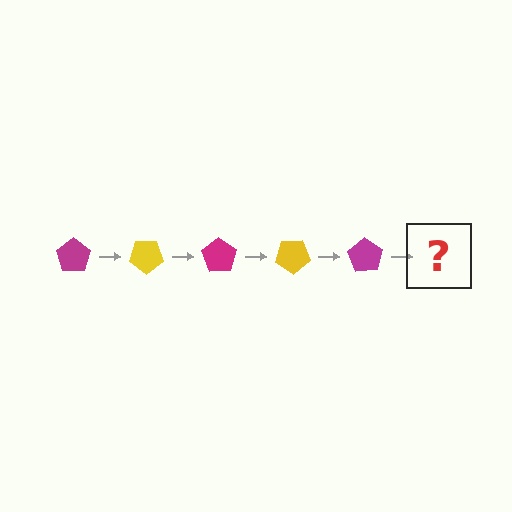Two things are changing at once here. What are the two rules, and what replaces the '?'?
The two rules are that it rotates 35 degrees each step and the color cycles through magenta and yellow. The '?' should be a yellow pentagon, rotated 175 degrees from the start.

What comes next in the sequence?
The next element should be a yellow pentagon, rotated 175 degrees from the start.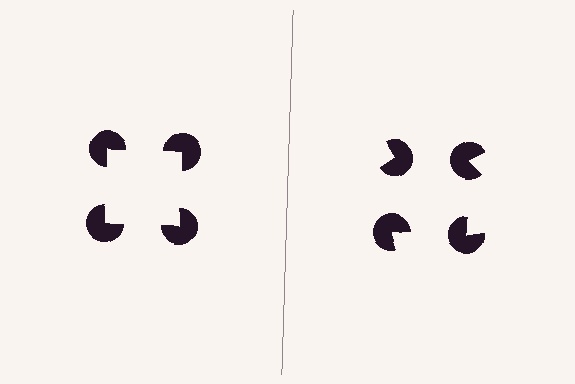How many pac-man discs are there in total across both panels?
8 — 4 on each side.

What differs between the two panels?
The pac-man discs are positioned identically on both sides; only the wedge orientations differ. On the left they align to a square; on the right they are misaligned.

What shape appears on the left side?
An illusory square.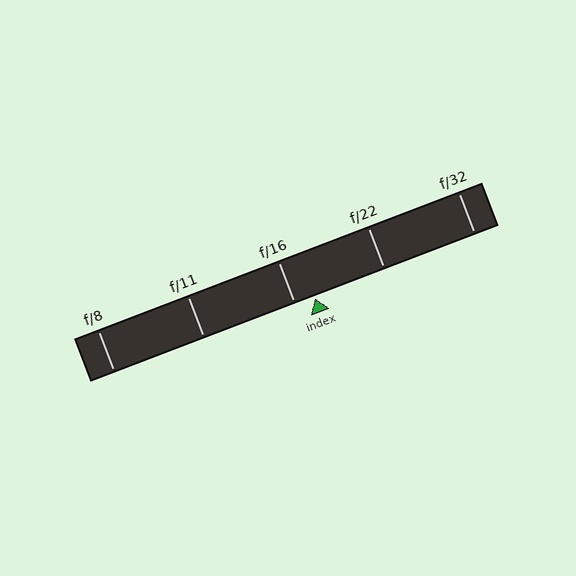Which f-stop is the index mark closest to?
The index mark is closest to f/16.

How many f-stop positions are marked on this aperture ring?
There are 5 f-stop positions marked.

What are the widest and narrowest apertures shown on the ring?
The widest aperture shown is f/8 and the narrowest is f/32.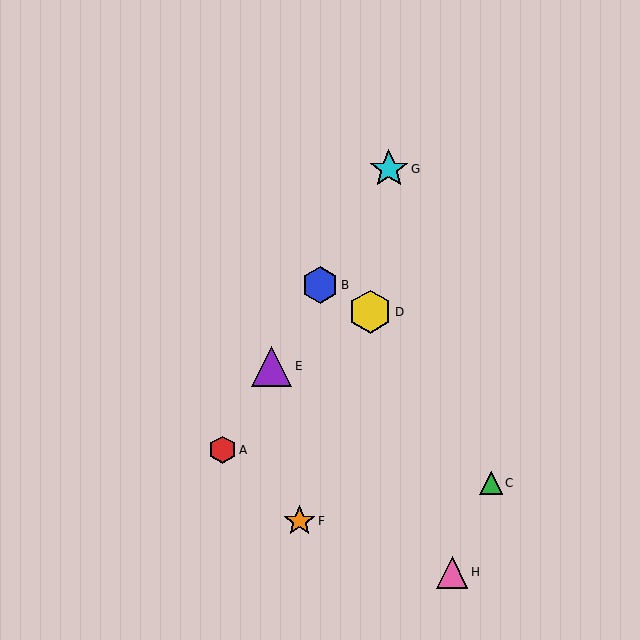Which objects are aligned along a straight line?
Objects A, B, E, G are aligned along a straight line.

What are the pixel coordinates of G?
Object G is at (389, 169).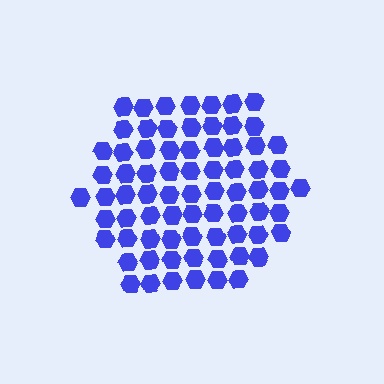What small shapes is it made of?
It is made of small hexagons.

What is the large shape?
The large shape is a hexagon.